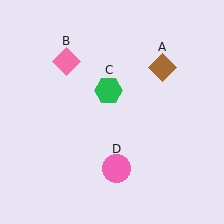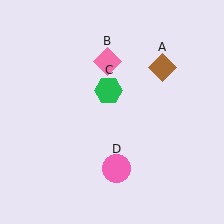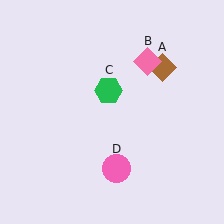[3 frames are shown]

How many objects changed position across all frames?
1 object changed position: pink diamond (object B).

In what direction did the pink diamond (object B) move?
The pink diamond (object B) moved right.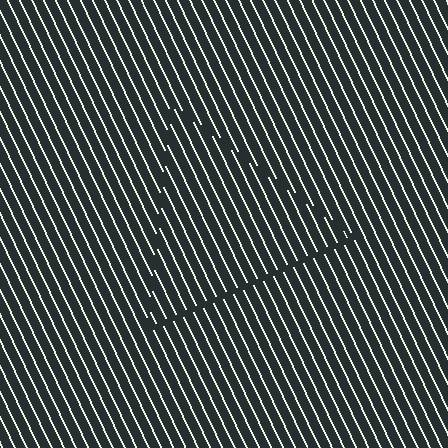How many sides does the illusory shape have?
3 sides — the line-ends trace a triangle.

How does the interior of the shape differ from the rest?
The interior of the shape contains the same grating, shifted by half a period — the contour is defined by the phase discontinuity where line-ends from the inner and outer gratings abut.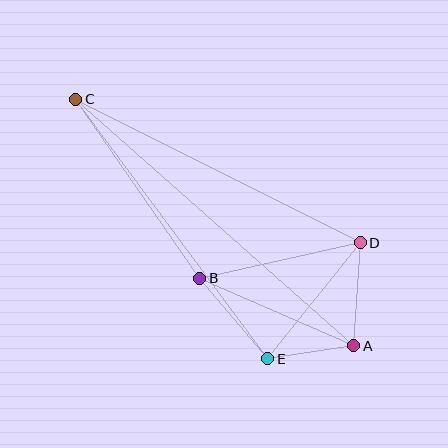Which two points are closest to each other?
Points A and E are closest to each other.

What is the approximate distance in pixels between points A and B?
The distance between A and B is approximately 168 pixels.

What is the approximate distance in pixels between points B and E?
The distance between B and E is approximately 106 pixels.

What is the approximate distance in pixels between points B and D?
The distance between B and D is approximately 164 pixels.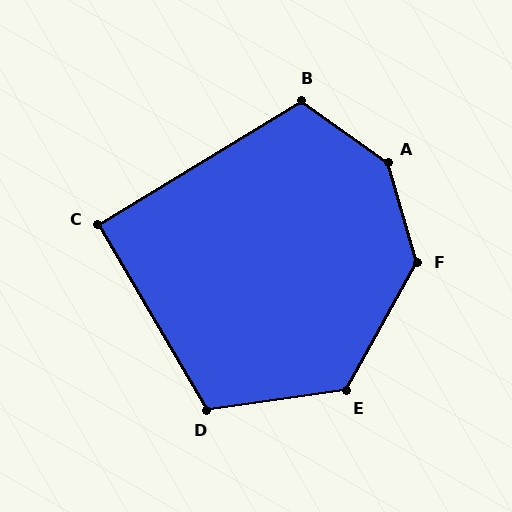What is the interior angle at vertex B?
Approximately 113 degrees (obtuse).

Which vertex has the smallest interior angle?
C, at approximately 91 degrees.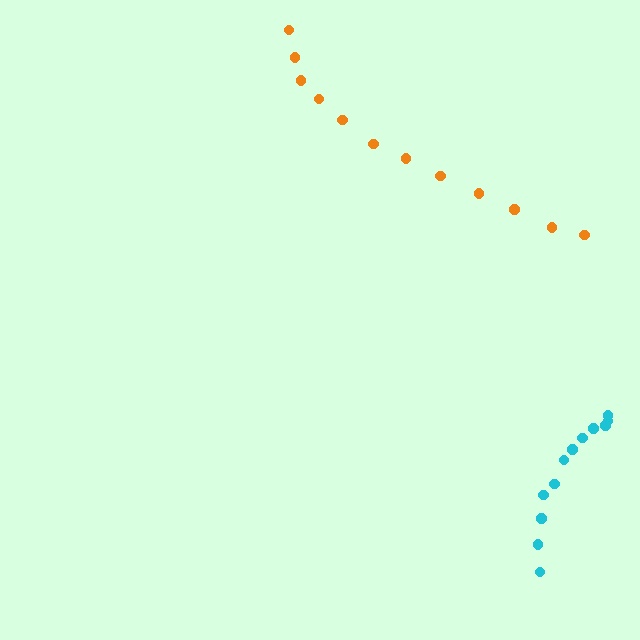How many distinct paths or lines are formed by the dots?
There are 2 distinct paths.